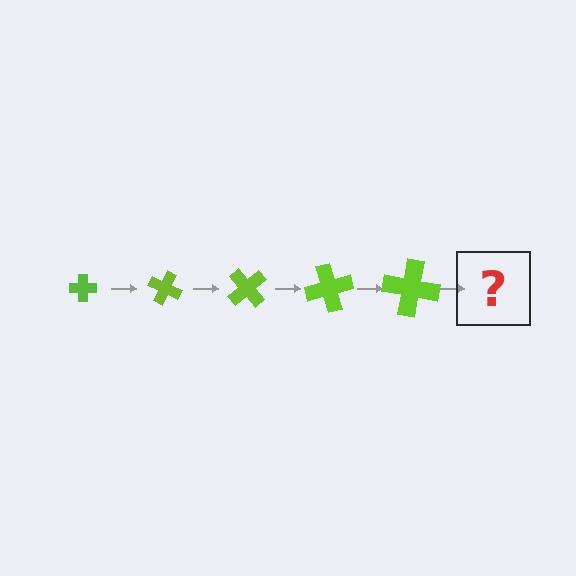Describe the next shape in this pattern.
It should be a cross, larger than the previous one and rotated 125 degrees from the start.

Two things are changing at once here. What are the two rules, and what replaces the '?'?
The two rules are that the cross grows larger each step and it rotates 25 degrees each step. The '?' should be a cross, larger than the previous one and rotated 125 degrees from the start.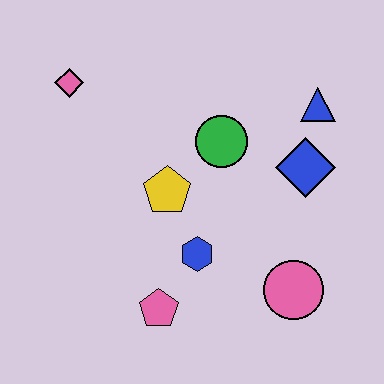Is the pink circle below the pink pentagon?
No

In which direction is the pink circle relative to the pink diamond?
The pink circle is to the right of the pink diamond.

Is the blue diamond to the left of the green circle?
No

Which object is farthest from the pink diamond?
The pink circle is farthest from the pink diamond.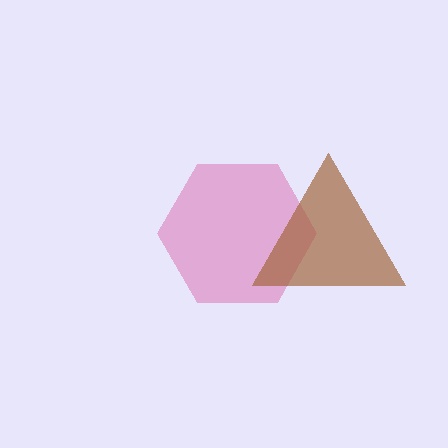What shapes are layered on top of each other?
The layered shapes are: a pink hexagon, a brown triangle.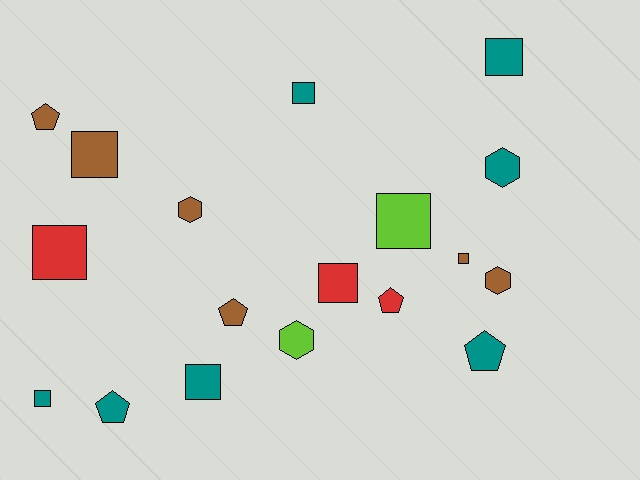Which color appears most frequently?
Teal, with 7 objects.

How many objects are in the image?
There are 18 objects.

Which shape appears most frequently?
Square, with 9 objects.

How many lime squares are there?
There is 1 lime square.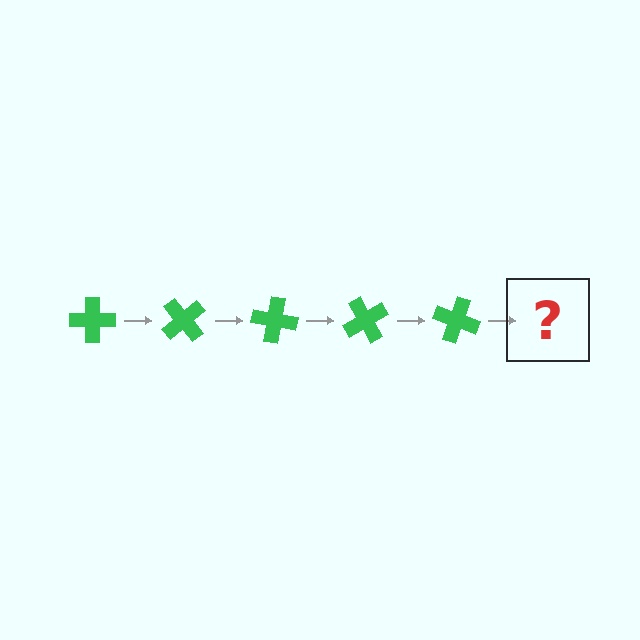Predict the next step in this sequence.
The next step is a green cross rotated 250 degrees.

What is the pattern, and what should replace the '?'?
The pattern is that the cross rotates 50 degrees each step. The '?' should be a green cross rotated 250 degrees.